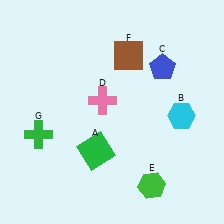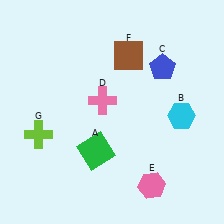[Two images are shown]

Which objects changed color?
E changed from green to pink. G changed from green to lime.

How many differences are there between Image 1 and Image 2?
There are 2 differences between the two images.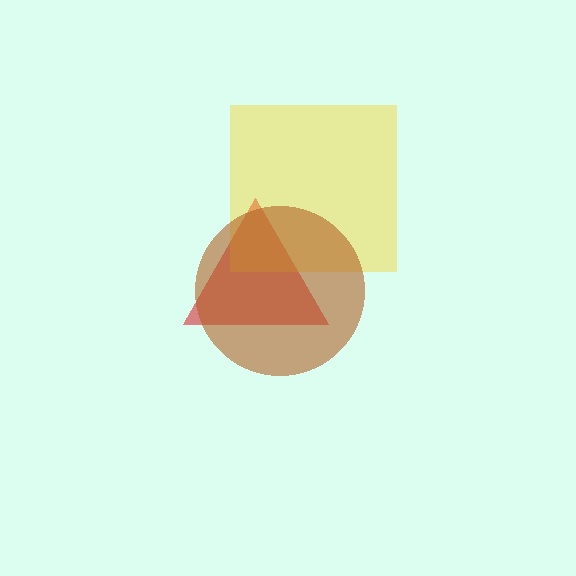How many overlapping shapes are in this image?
There are 3 overlapping shapes in the image.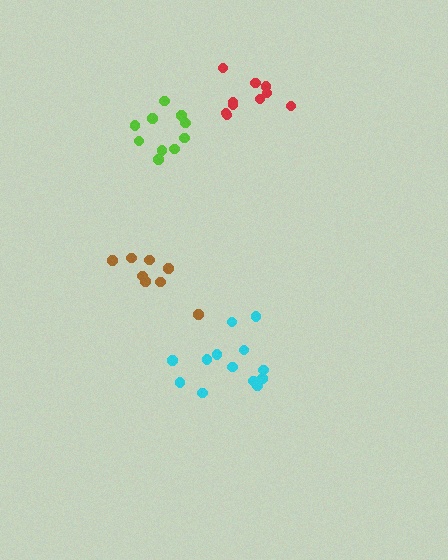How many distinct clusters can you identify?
There are 4 distinct clusters.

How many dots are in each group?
Group 1: 13 dots, Group 2: 8 dots, Group 3: 10 dots, Group 4: 10 dots (41 total).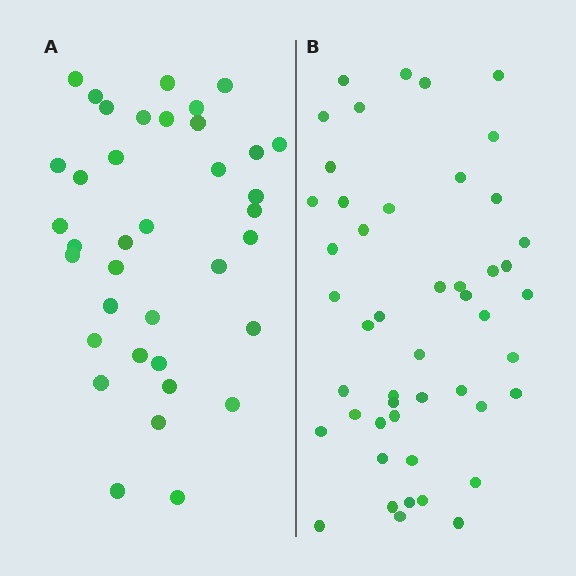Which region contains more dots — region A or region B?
Region B (the right region) has more dots.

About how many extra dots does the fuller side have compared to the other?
Region B has roughly 12 or so more dots than region A.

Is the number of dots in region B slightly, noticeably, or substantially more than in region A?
Region B has noticeably more, but not dramatically so. The ratio is roughly 1.3 to 1.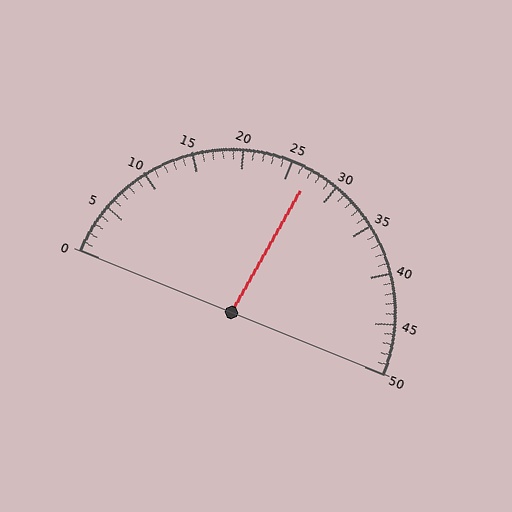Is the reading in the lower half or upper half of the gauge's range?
The reading is in the upper half of the range (0 to 50).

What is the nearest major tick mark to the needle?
The nearest major tick mark is 25.